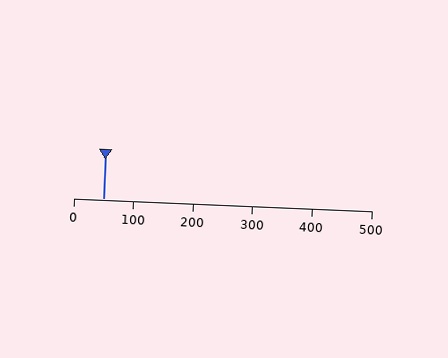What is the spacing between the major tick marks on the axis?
The major ticks are spaced 100 apart.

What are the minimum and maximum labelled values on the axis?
The axis runs from 0 to 500.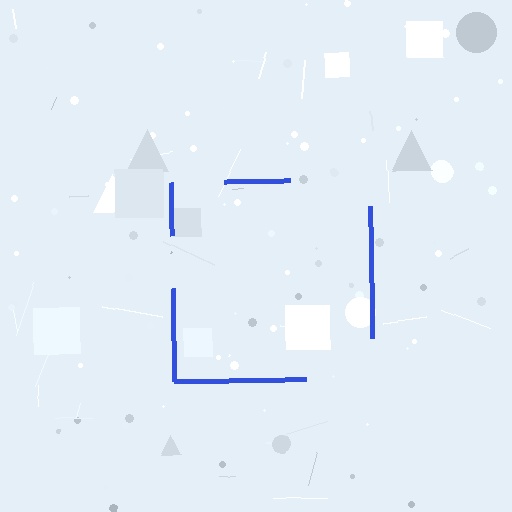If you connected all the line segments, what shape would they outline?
They would outline a square.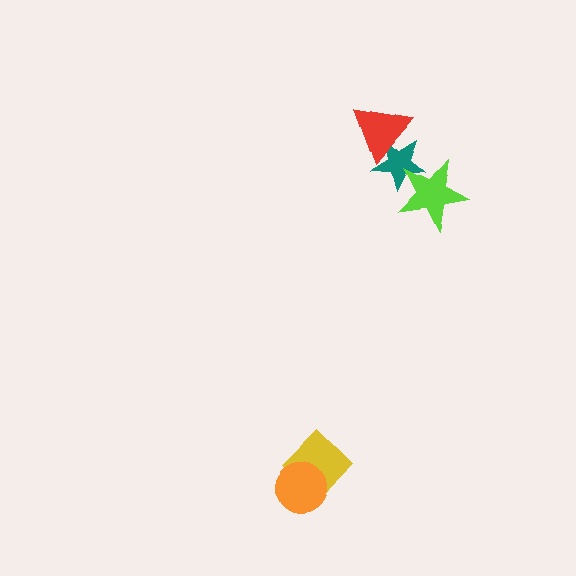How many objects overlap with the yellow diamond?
1 object overlaps with the yellow diamond.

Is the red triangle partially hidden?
No, no other shape covers it.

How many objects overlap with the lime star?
1 object overlaps with the lime star.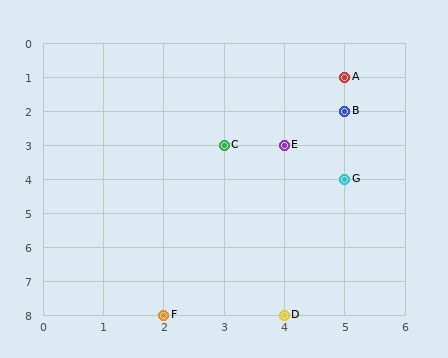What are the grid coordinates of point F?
Point F is at grid coordinates (2, 8).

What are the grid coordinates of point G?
Point G is at grid coordinates (5, 4).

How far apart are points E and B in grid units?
Points E and B are 1 column and 1 row apart (about 1.4 grid units diagonally).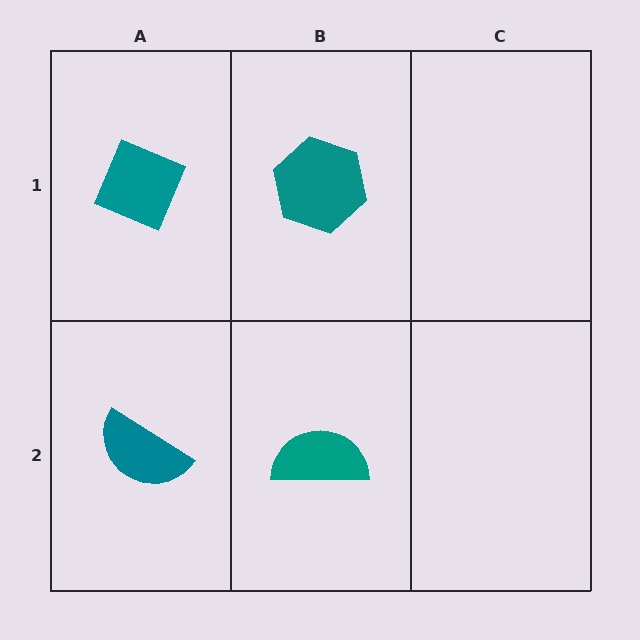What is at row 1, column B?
A teal hexagon.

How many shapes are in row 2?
2 shapes.